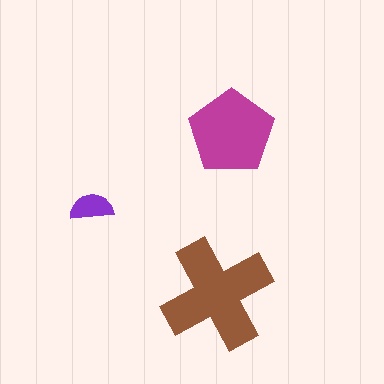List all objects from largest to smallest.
The brown cross, the magenta pentagon, the purple semicircle.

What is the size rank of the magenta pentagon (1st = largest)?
2nd.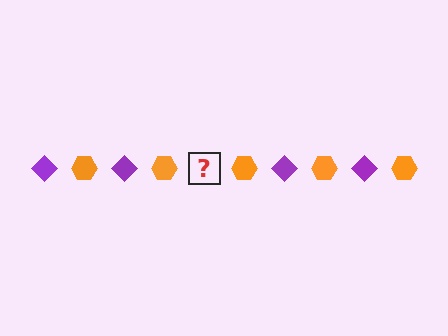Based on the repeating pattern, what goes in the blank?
The blank should be a purple diamond.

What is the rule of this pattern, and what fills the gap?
The rule is that the pattern alternates between purple diamond and orange hexagon. The gap should be filled with a purple diamond.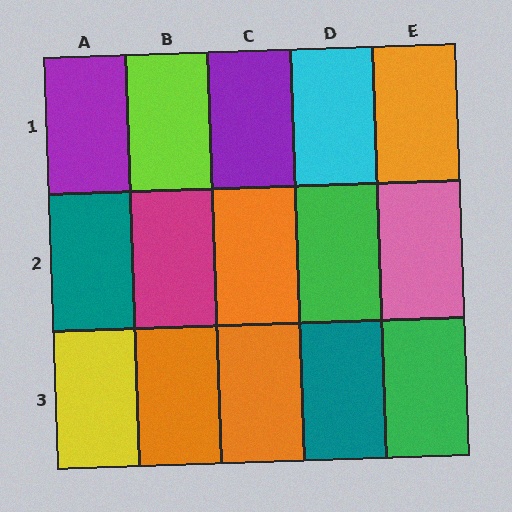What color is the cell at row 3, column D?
Teal.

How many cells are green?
2 cells are green.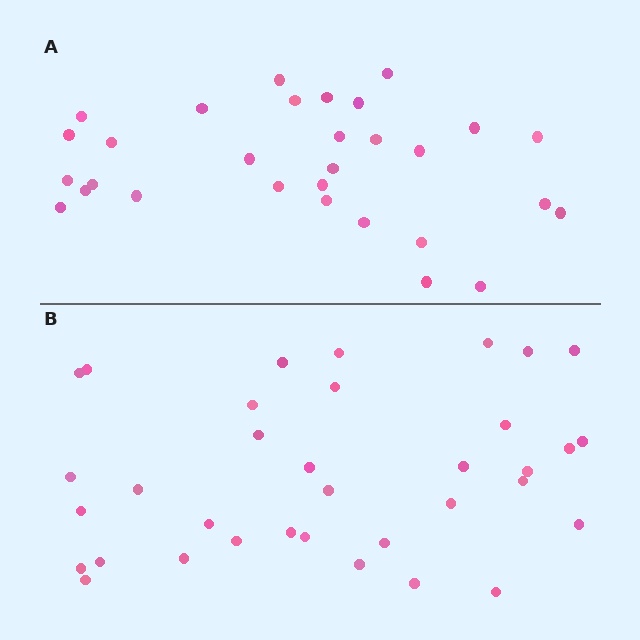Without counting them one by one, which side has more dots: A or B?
Region B (the bottom region) has more dots.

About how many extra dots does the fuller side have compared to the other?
Region B has about 5 more dots than region A.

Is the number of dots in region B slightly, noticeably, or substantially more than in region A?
Region B has only slightly more — the two regions are fairly close. The ratio is roughly 1.2 to 1.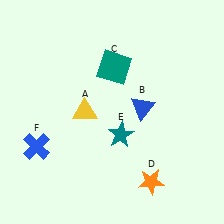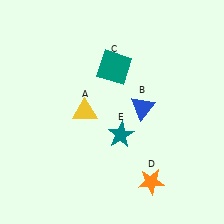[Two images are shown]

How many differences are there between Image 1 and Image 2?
There is 1 difference between the two images.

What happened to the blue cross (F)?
The blue cross (F) was removed in Image 2. It was in the bottom-left area of Image 1.